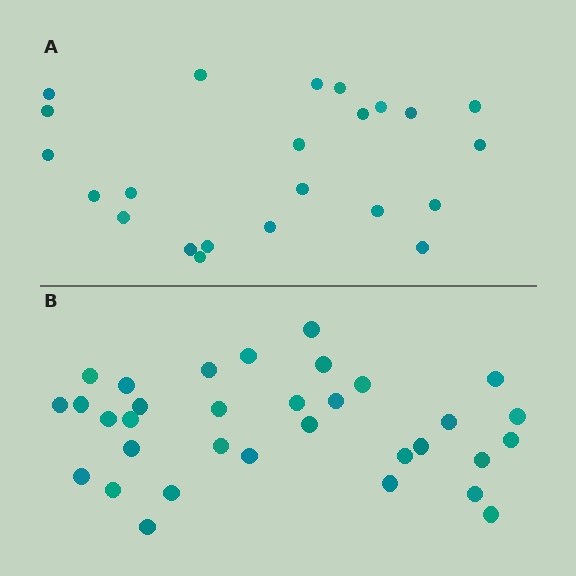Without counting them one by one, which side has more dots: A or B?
Region B (the bottom region) has more dots.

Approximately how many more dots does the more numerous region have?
Region B has roughly 10 or so more dots than region A.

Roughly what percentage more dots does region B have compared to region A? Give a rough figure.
About 45% more.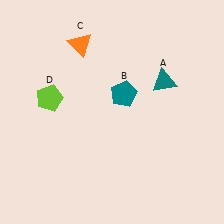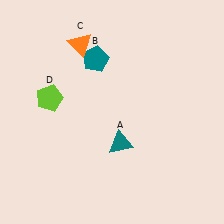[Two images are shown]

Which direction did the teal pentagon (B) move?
The teal pentagon (B) moved up.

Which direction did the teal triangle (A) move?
The teal triangle (A) moved down.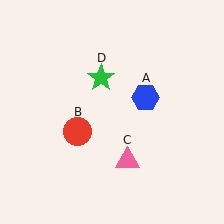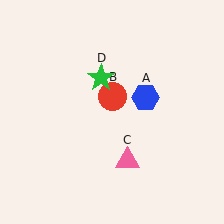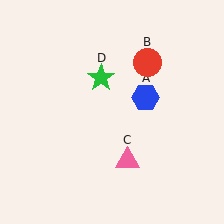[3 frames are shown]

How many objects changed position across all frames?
1 object changed position: red circle (object B).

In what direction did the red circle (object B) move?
The red circle (object B) moved up and to the right.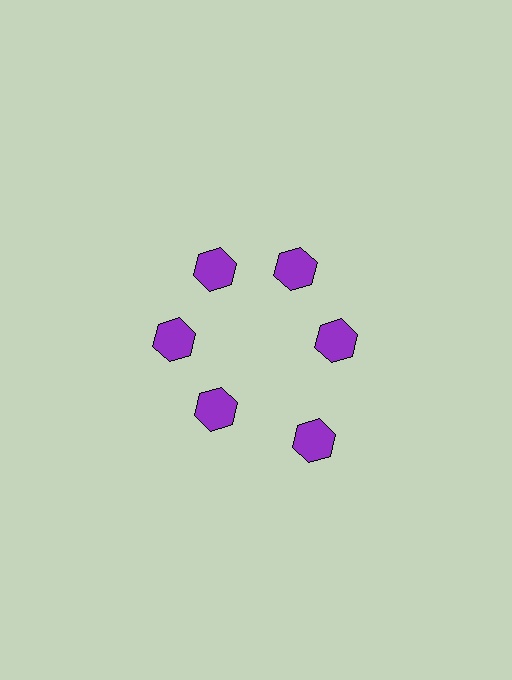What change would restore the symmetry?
The symmetry would be restored by moving it inward, back onto the ring so that all 6 hexagons sit at equal angles and equal distance from the center.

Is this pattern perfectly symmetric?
No. The 6 purple hexagons are arranged in a ring, but one element near the 5 o'clock position is pushed outward from the center, breaking the 6-fold rotational symmetry.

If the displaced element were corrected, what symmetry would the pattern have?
It would have 6-fold rotational symmetry — the pattern would map onto itself every 60 degrees.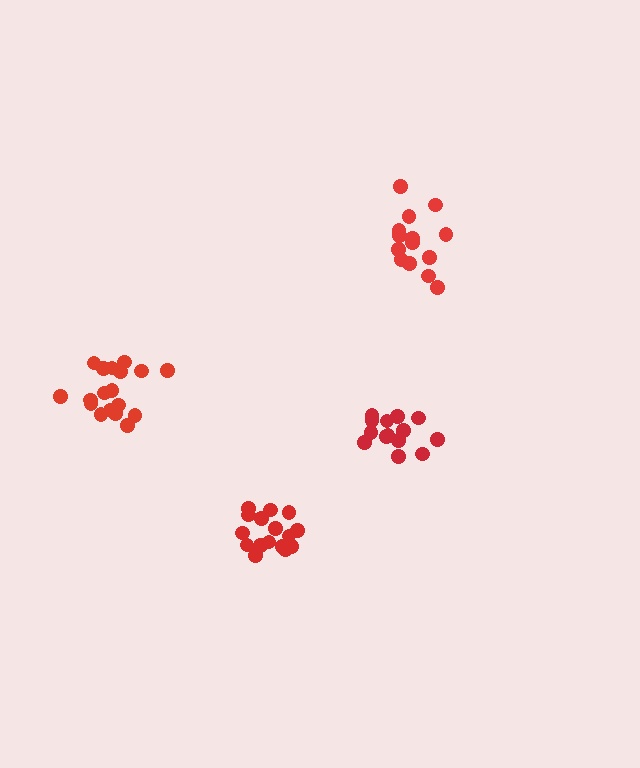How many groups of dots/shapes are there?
There are 4 groups.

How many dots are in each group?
Group 1: 14 dots, Group 2: 19 dots, Group 3: 14 dots, Group 4: 16 dots (63 total).